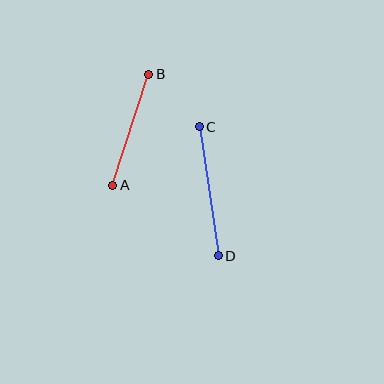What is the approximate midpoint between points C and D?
The midpoint is at approximately (209, 191) pixels.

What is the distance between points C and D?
The distance is approximately 130 pixels.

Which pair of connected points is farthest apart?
Points C and D are farthest apart.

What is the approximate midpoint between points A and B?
The midpoint is at approximately (131, 130) pixels.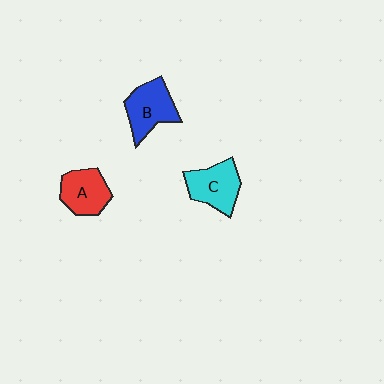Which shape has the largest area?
Shape B (blue).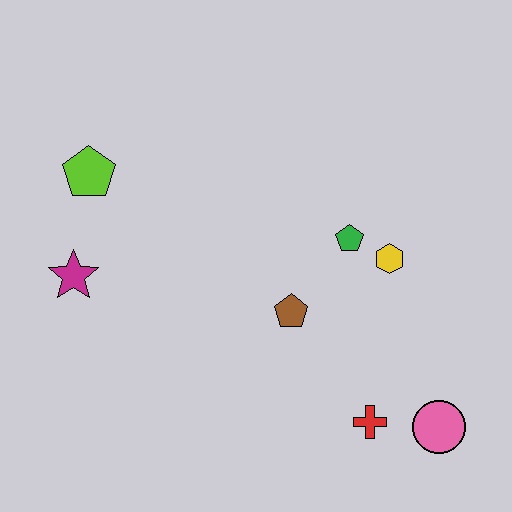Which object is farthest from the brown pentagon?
The lime pentagon is farthest from the brown pentagon.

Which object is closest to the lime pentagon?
The magenta star is closest to the lime pentagon.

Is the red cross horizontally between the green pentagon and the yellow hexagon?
Yes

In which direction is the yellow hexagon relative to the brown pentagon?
The yellow hexagon is to the right of the brown pentagon.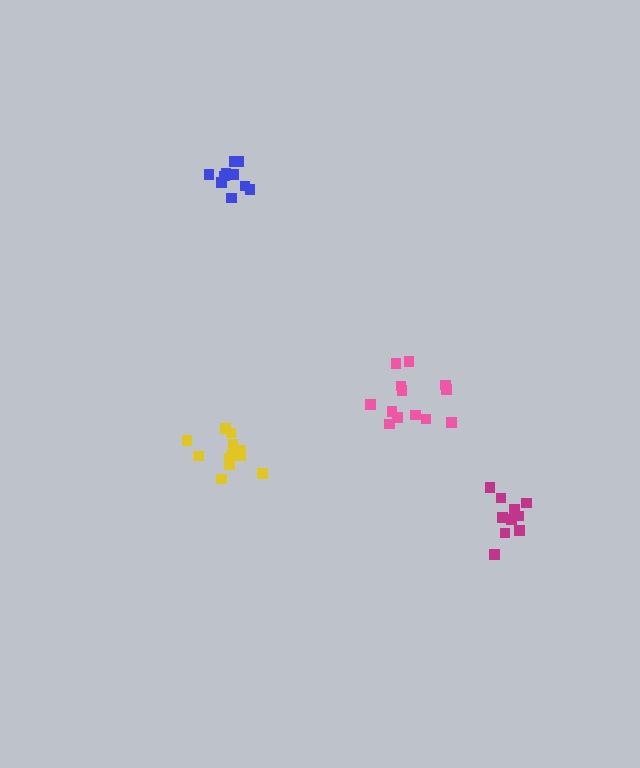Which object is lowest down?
The magenta cluster is bottommost.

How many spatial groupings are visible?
There are 4 spatial groupings.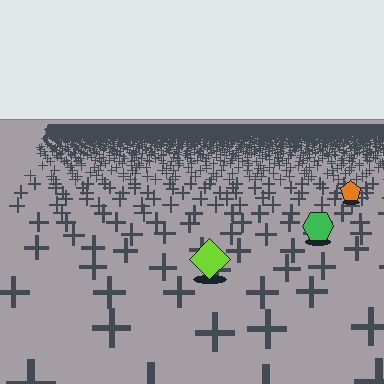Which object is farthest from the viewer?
The orange pentagon is farthest from the viewer. It appears smaller and the ground texture around it is denser.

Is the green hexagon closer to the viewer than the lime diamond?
No. The lime diamond is closer — you can tell from the texture gradient: the ground texture is coarser near it.